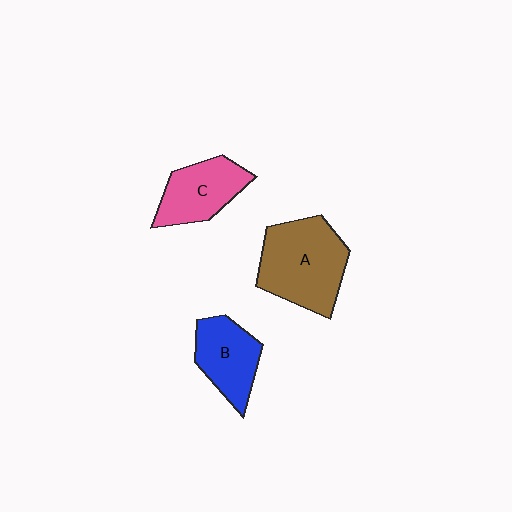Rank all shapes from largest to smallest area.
From largest to smallest: A (brown), C (pink), B (blue).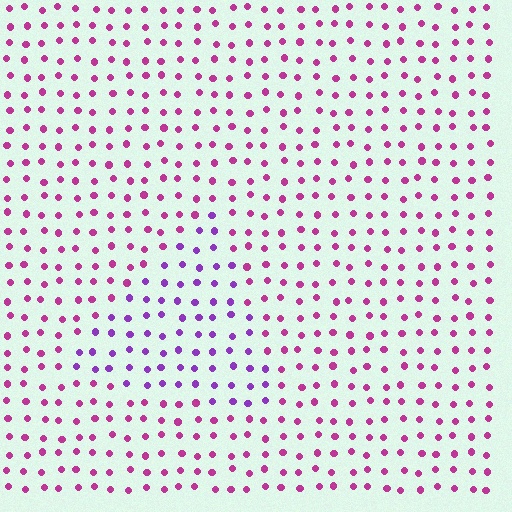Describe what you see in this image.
The image is filled with small magenta elements in a uniform arrangement. A triangle-shaped region is visible where the elements are tinted to a slightly different hue, forming a subtle color boundary.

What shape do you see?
I see a triangle.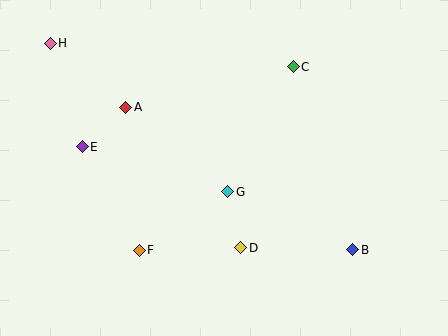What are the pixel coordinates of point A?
Point A is at (125, 107).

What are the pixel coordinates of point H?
Point H is at (50, 43).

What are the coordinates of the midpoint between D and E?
The midpoint between D and E is at (162, 197).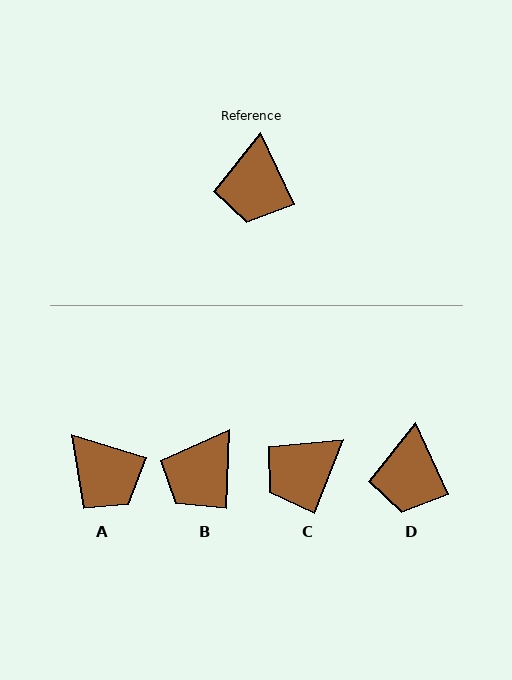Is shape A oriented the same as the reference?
No, it is off by about 48 degrees.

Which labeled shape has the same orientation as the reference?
D.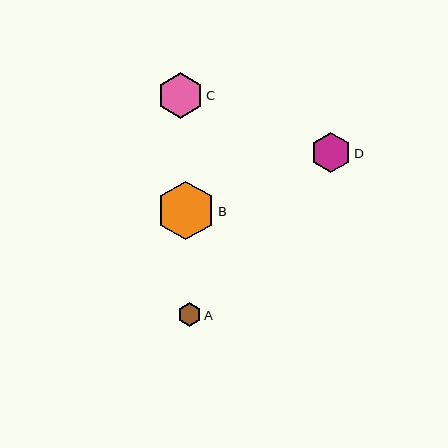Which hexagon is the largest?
Hexagon B is the largest with a size of approximately 58 pixels.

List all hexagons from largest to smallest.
From largest to smallest: B, C, D, A.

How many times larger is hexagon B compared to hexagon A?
Hexagon B is approximately 2.5 times the size of hexagon A.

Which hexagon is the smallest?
Hexagon A is the smallest with a size of approximately 23 pixels.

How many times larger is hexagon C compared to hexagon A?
Hexagon C is approximately 1.9 times the size of hexagon A.